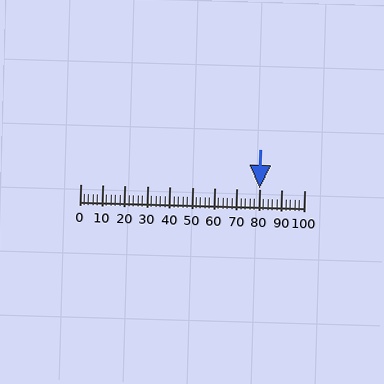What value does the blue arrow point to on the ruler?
The blue arrow points to approximately 80.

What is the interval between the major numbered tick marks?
The major tick marks are spaced 10 units apart.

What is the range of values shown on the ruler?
The ruler shows values from 0 to 100.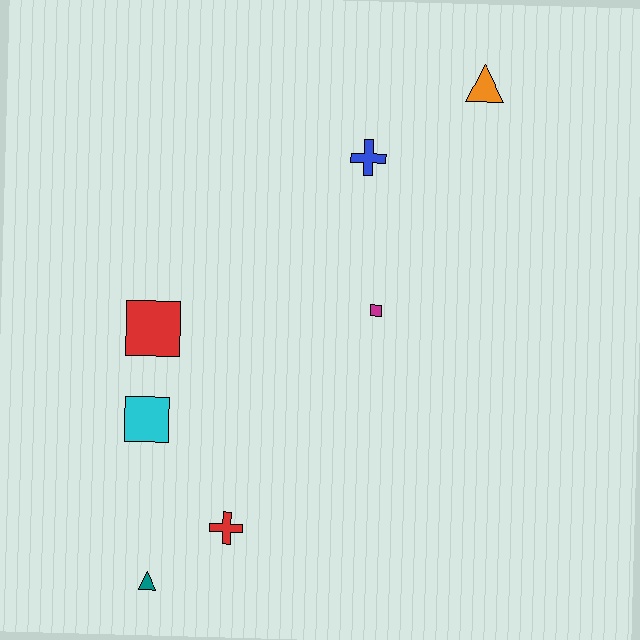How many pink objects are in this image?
There are no pink objects.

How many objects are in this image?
There are 7 objects.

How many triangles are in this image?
There are 2 triangles.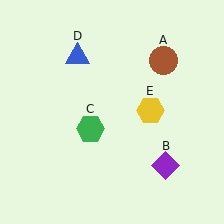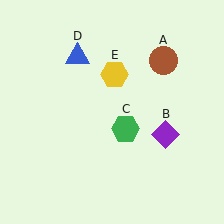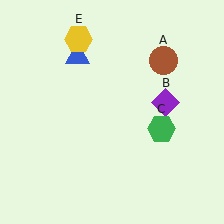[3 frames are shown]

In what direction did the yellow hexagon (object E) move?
The yellow hexagon (object E) moved up and to the left.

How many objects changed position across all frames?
3 objects changed position: purple diamond (object B), green hexagon (object C), yellow hexagon (object E).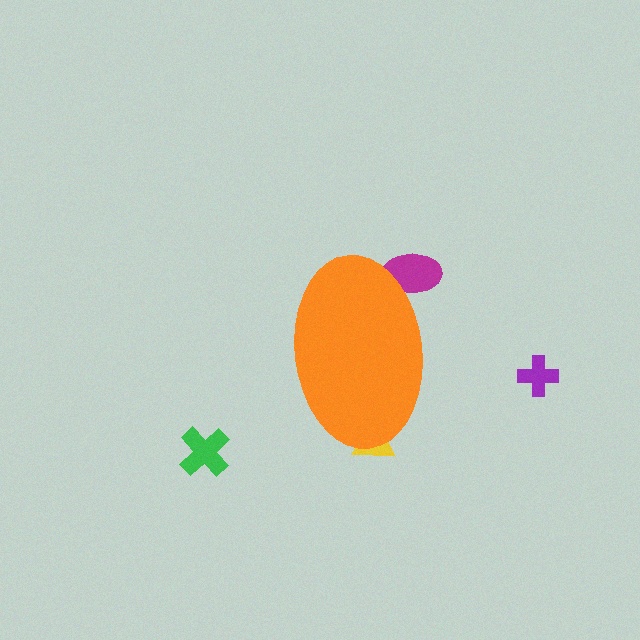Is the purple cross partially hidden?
No, the purple cross is fully visible.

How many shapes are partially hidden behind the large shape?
2 shapes are partially hidden.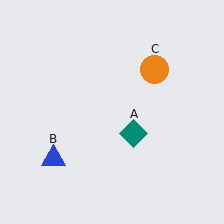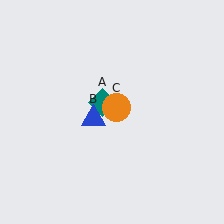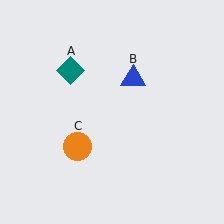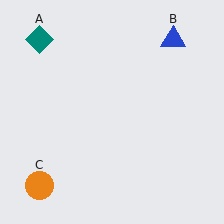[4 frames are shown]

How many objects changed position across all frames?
3 objects changed position: teal diamond (object A), blue triangle (object B), orange circle (object C).